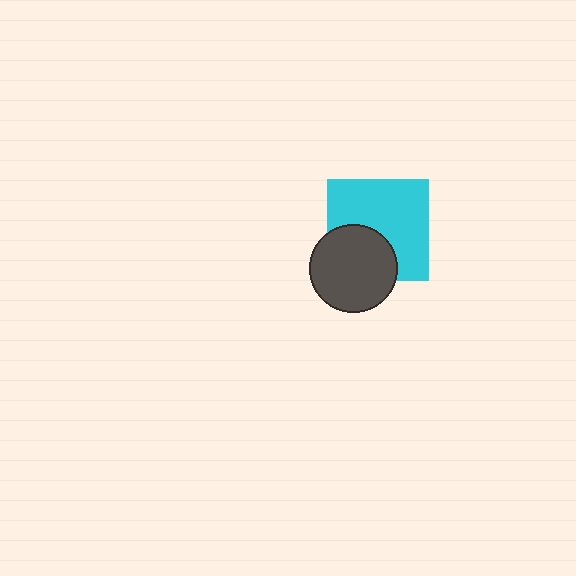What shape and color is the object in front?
The object in front is a dark gray circle.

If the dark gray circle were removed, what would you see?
You would see the complete cyan square.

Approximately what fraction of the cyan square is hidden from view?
Roughly 34% of the cyan square is hidden behind the dark gray circle.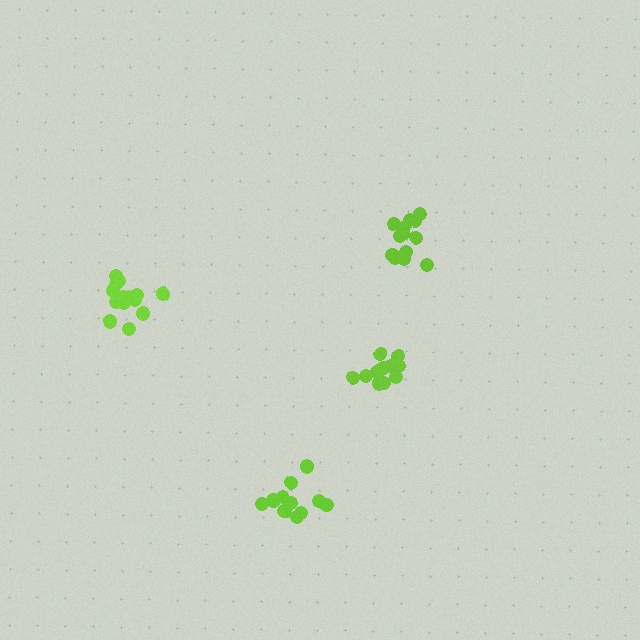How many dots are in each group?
Group 1: 15 dots, Group 2: 13 dots, Group 3: 11 dots, Group 4: 13 dots (52 total).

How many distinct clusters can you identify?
There are 4 distinct clusters.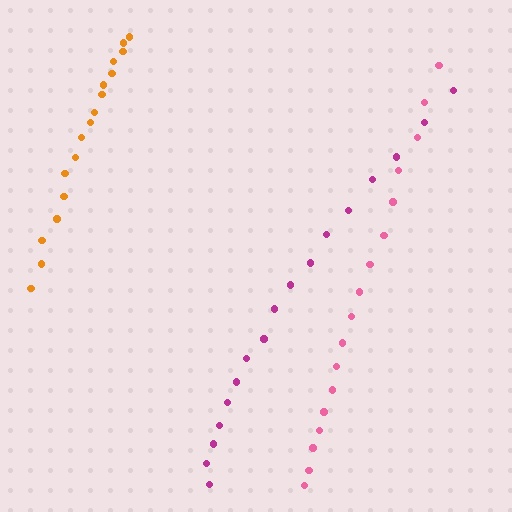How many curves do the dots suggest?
There are 3 distinct paths.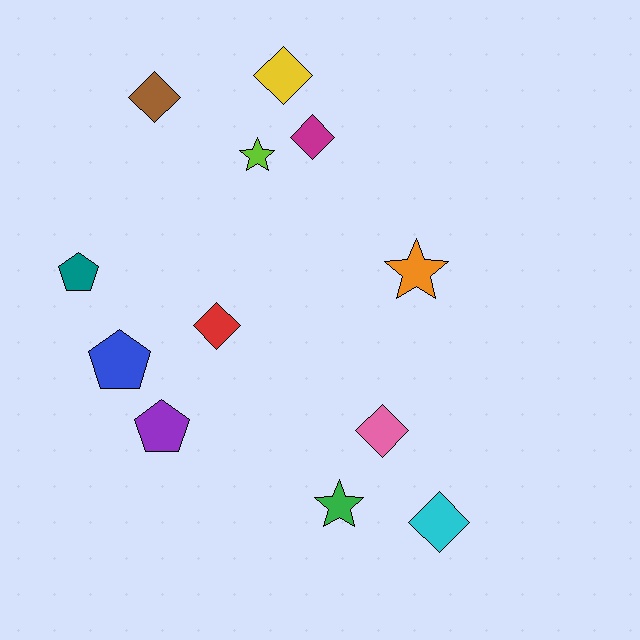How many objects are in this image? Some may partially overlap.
There are 12 objects.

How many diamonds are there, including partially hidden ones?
There are 6 diamonds.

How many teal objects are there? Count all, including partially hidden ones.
There is 1 teal object.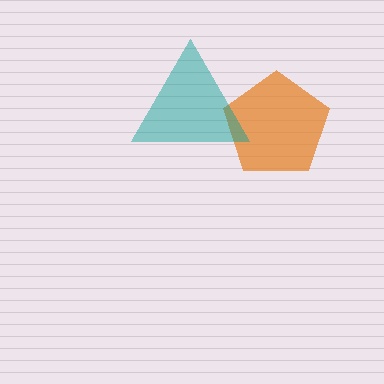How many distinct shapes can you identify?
There are 2 distinct shapes: an orange pentagon, a teal triangle.